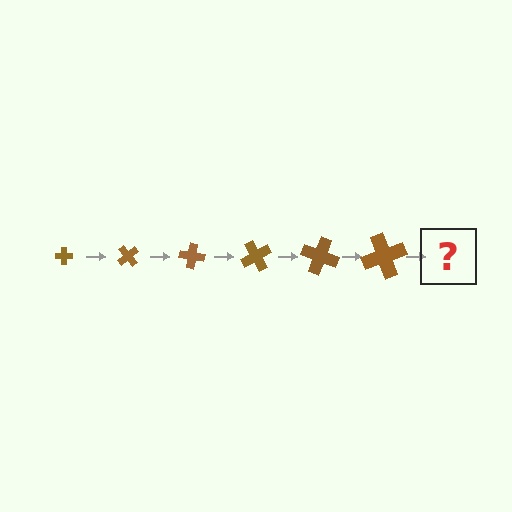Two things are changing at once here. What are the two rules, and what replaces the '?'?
The two rules are that the cross grows larger each step and it rotates 50 degrees each step. The '?' should be a cross, larger than the previous one and rotated 300 degrees from the start.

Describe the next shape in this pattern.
It should be a cross, larger than the previous one and rotated 300 degrees from the start.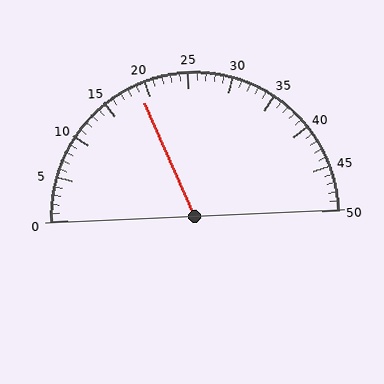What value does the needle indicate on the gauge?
The needle indicates approximately 19.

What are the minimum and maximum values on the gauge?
The gauge ranges from 0 to 50.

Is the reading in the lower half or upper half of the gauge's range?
The reading is in the lower half of the range (0 to 50).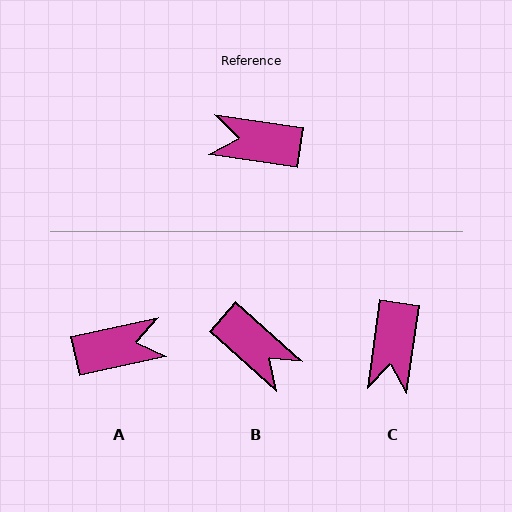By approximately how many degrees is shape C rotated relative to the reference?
Approximately 90 degrees counter-clockwise.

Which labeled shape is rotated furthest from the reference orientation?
A, about 159 degrees away.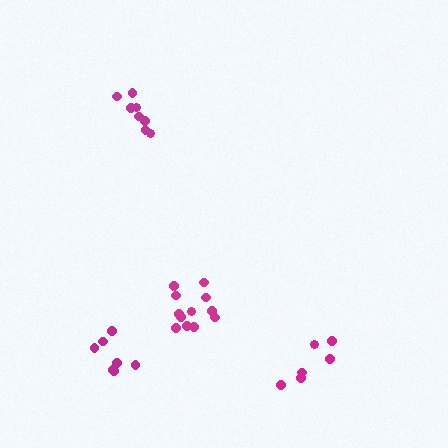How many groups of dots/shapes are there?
There are 4 groups.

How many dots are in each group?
Group 1: 8 dots, Group 2: 12 dots, Group 3: 6 dots, Group 4: 7 dots (33 total).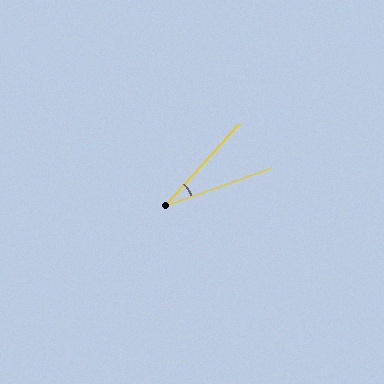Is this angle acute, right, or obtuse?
It is acute.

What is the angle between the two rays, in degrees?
Approximately 29 degrees.